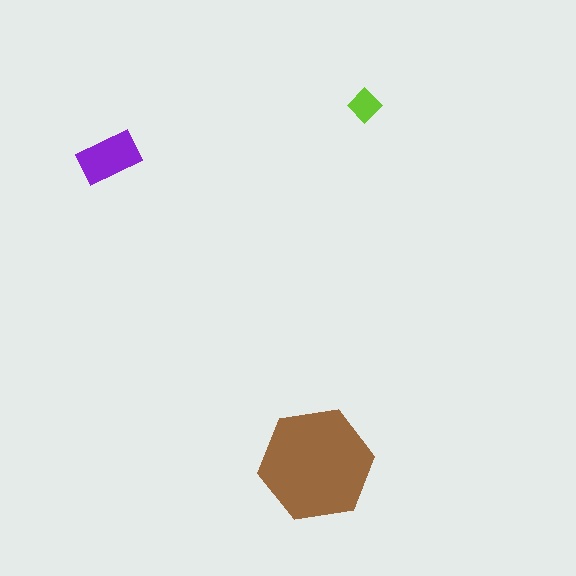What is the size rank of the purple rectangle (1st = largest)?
2nd.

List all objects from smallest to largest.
The lime diamond, the purple rectangle, the brown hexagon.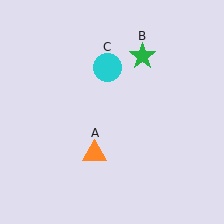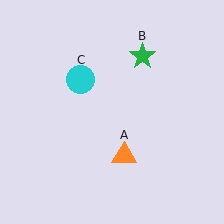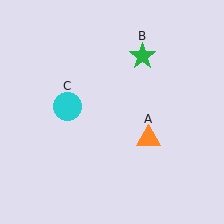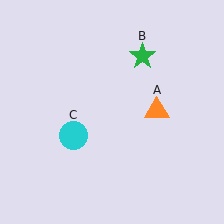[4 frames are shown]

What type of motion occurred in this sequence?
The orange triangle (object A), cyan circle (object C) rotated counterclockwise around the center of the scene.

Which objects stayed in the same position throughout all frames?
Green star (object B) remained stationary.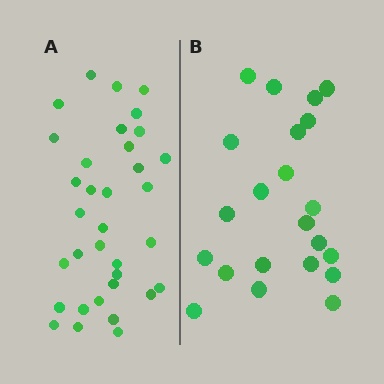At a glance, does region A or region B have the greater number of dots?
Region A (the left region) has more dots.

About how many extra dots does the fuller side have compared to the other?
Region A has roughly 12 or so more dots than region B.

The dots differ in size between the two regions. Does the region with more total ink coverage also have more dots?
No. Region B has more total ink coverage because its dots are larger, but region A actually contains more individual dots. Total area can be misleading — the number of items is what matters here.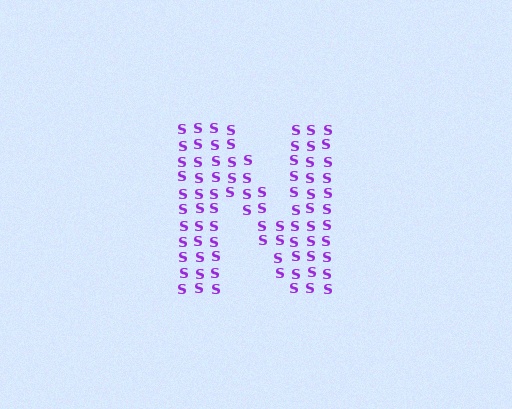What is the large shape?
The large shape is the letter N.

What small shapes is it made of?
It is made of small letter S's.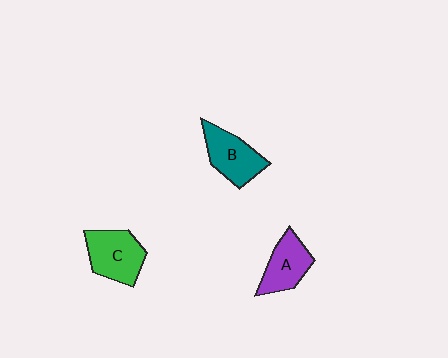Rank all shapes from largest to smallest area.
From largest to smallest: C (green), B (teal), A (purple).